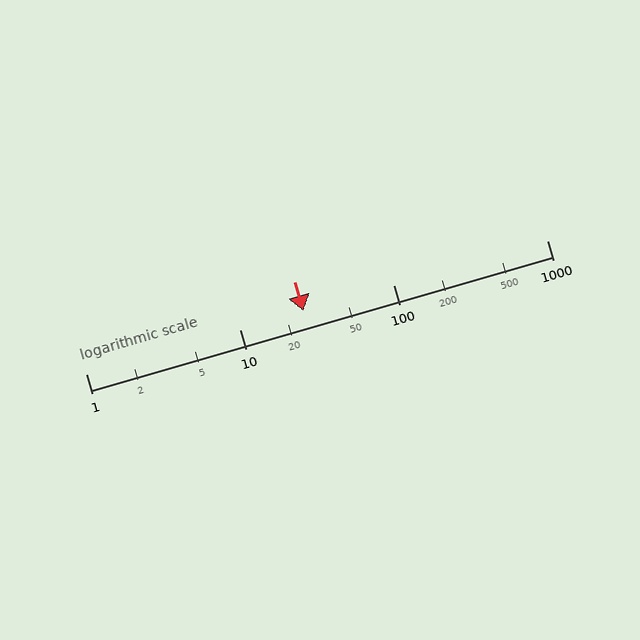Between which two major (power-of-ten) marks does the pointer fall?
The pointer is between 10 and 100.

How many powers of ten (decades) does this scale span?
The scale spans 3 decades, from 1 to 1000.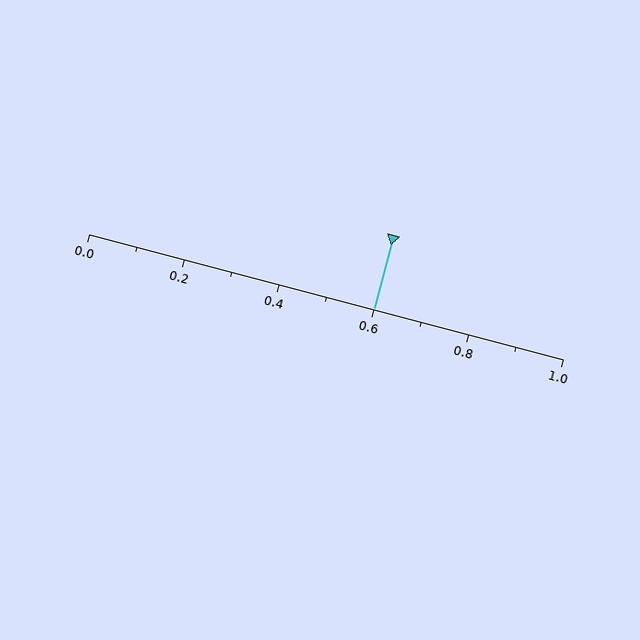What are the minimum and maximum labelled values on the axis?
The axis runs from 0.0 to 1.0.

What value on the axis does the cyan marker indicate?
The marker indicates approximately 0.6.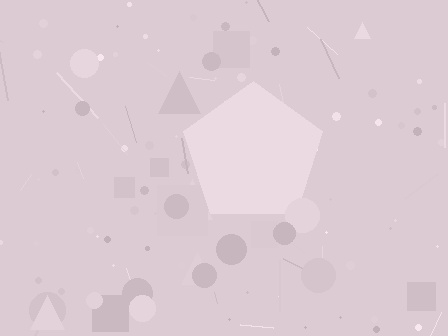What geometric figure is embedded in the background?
A pentagon is embedded in the background.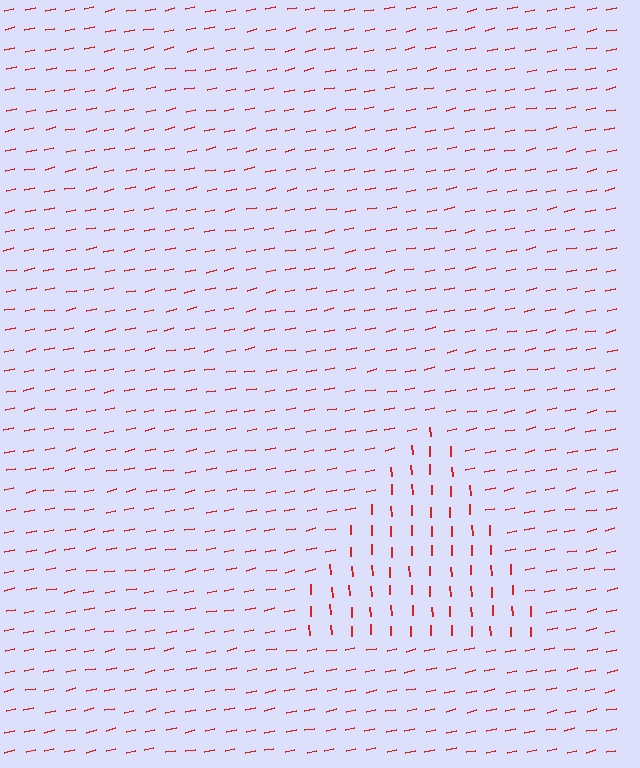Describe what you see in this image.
The image is filled with small red line segments. A triangle region in the image has lines oriented differently from the surrounding lines, creating a visible texture boundary.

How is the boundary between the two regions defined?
The boundary is defined purely by a change in line orientation (approximately 80 degrees difference). All lines are the same color and thickness.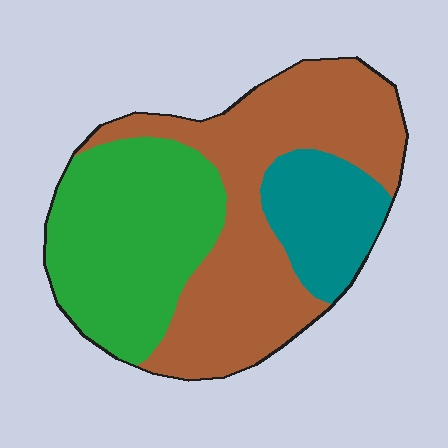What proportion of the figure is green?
Green takes up about three eighths (3/8) of the figure.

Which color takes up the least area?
Teal, at roughly 15%.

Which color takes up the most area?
Brown, at roughly 50%.